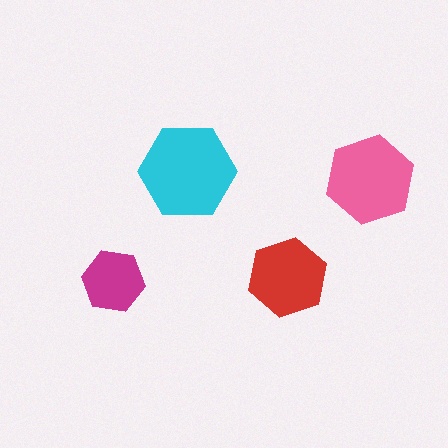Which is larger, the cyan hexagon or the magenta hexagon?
The cyan one.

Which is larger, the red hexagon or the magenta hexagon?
The red one.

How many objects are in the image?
There are 4 objects in the image.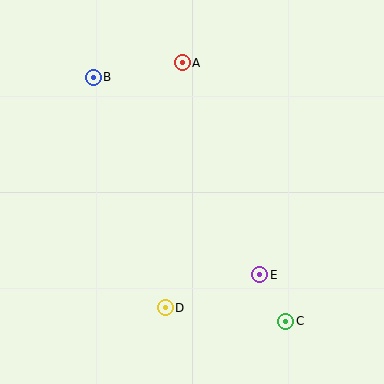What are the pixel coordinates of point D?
Point D is at (165, 308).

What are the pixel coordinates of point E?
Point E is at (260, 275).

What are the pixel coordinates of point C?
Point C is at (286, 321).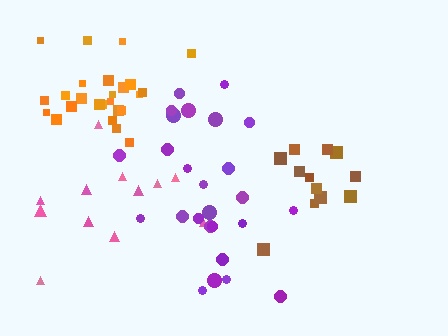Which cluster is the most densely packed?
Orange.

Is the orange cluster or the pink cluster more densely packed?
Orange.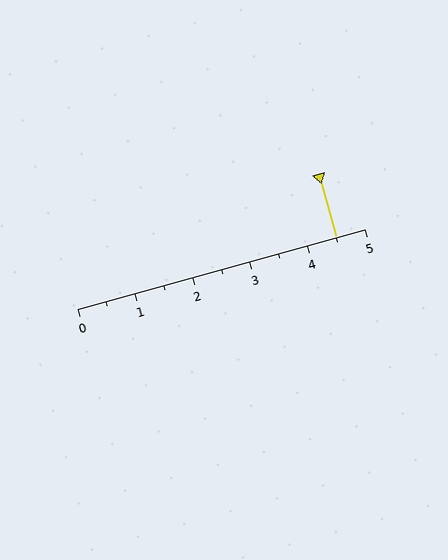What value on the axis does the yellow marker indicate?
The marker indicates approximately 4.5.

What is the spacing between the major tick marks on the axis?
The major ticks are spaced 1 apart.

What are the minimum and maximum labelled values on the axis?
The axis runs from 0 to 5.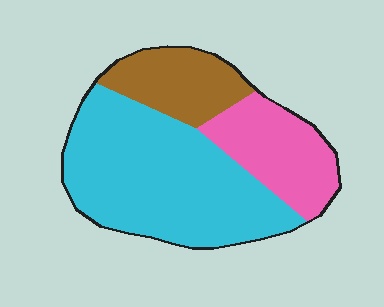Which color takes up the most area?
Cyan, at roughly 55%.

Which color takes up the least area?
Brown, at roughly 20%.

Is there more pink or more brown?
Pink.